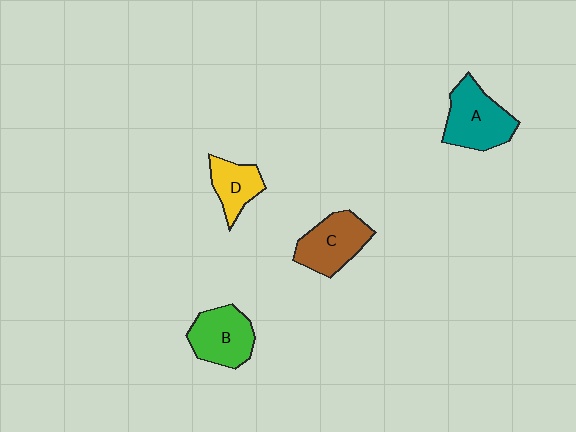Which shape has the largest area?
Shape A (teal).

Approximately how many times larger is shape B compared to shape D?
Approximately 1.4 times.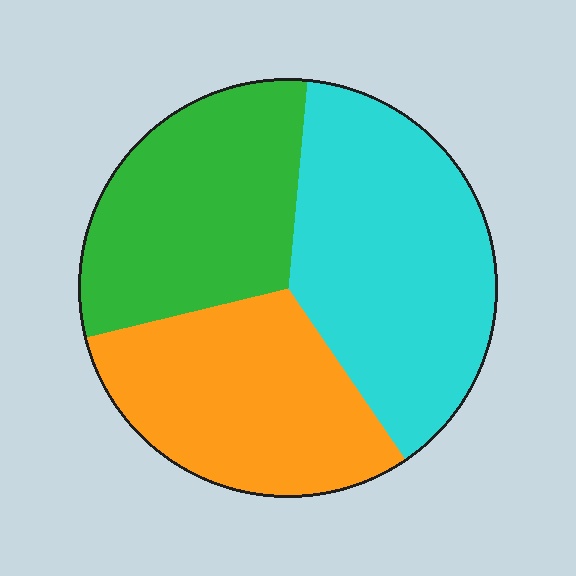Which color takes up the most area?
Cyan, at roughly 40%.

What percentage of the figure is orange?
Orange covers about 30% of the figure.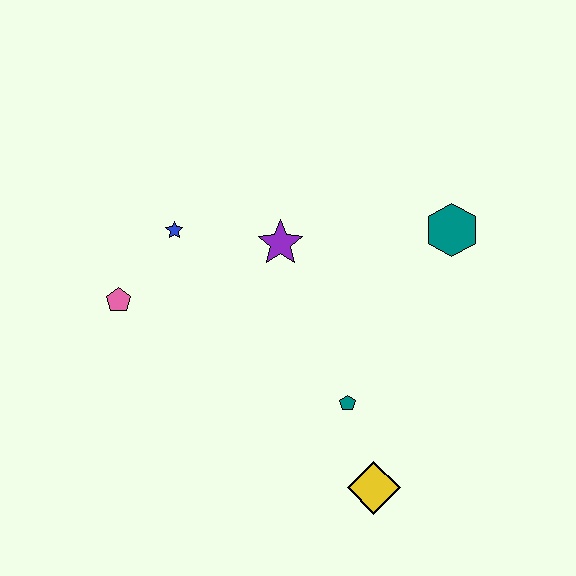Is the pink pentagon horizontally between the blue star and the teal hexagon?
No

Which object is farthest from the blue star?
The yellow diamond is farthest from the blue star.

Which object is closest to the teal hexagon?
The purple star is closest to the teal hexagon.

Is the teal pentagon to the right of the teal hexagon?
No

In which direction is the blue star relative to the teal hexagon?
The blue star is to the left of the teal hexagon.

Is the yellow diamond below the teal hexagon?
Yes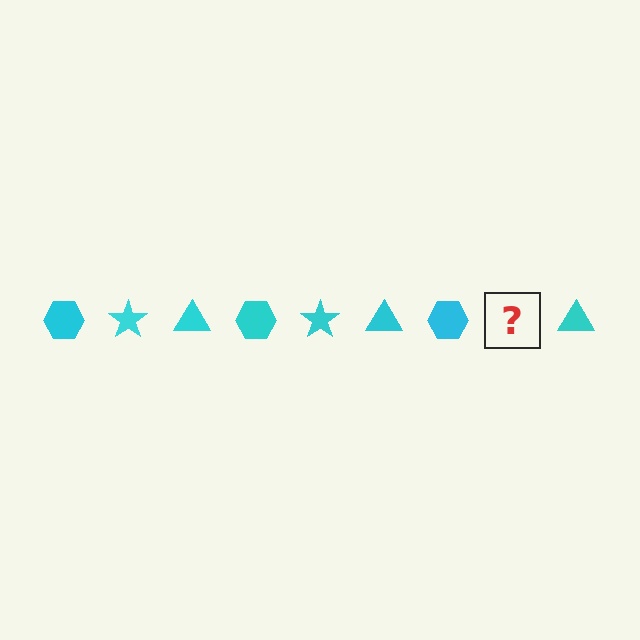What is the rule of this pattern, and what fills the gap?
The rule is that the pattern cycles through hexagon, star, triangle shapes in cyan. The gap should be filled with a cyan star.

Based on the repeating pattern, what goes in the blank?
The blank should be a cyan star.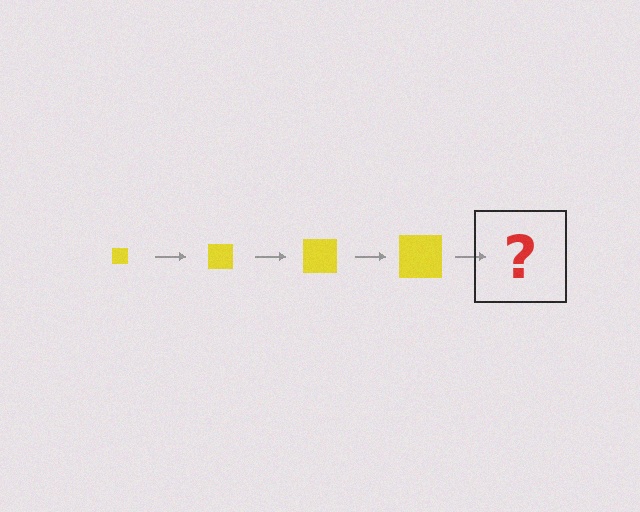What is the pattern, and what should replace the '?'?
The pattern is that the square gets progressively larger each step. The '?' should be a yellow square, larger than the previous one.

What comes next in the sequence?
The next element should be a yellow square, larger than the previous one.